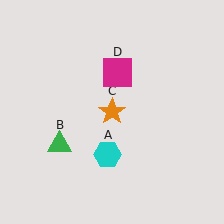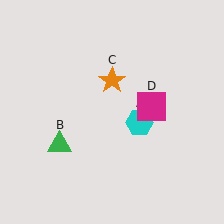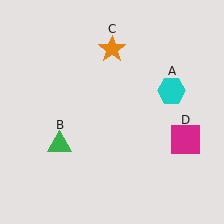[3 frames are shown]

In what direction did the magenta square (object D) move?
The magenta square (object D) moved down and to the right.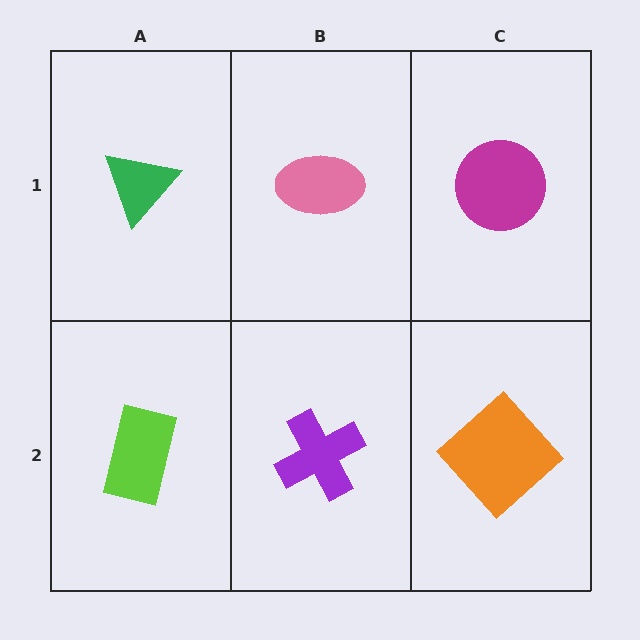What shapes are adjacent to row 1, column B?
A purple cross (row 2, column B), a green triangle (row 1, column A), a magenta circle (row 1, column C).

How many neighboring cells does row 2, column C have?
2.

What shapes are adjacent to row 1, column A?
A lime rectangle (row 2, column A), a pink ellipse (row 1, column B).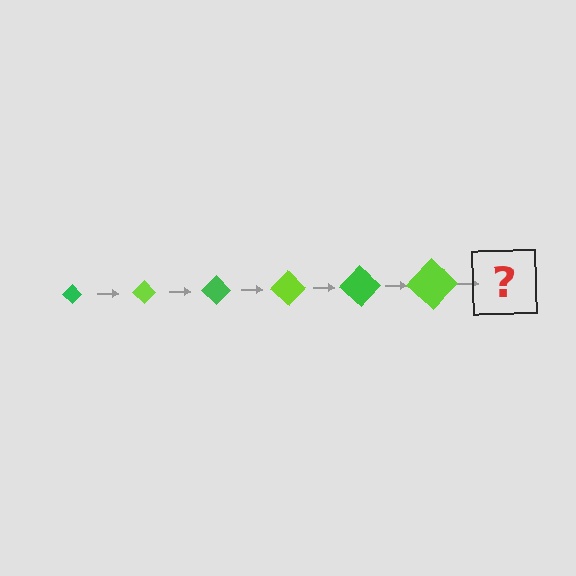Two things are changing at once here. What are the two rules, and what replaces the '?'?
The two rules are that the diamond grows larger each step and the color cycles through green and lime. The '?' should be a green diamond, larger than the previous one.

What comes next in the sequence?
The next element should be a green diamond, larger than the previous one.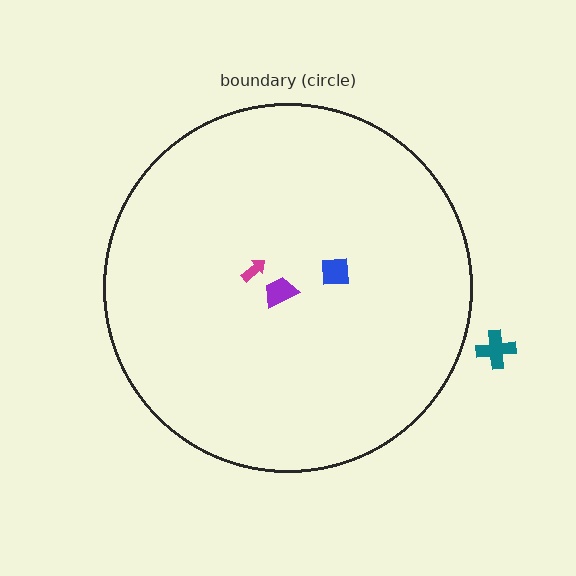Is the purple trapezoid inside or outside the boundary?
Inside.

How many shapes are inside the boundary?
3 inside, 1 outside.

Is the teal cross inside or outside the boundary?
Outside.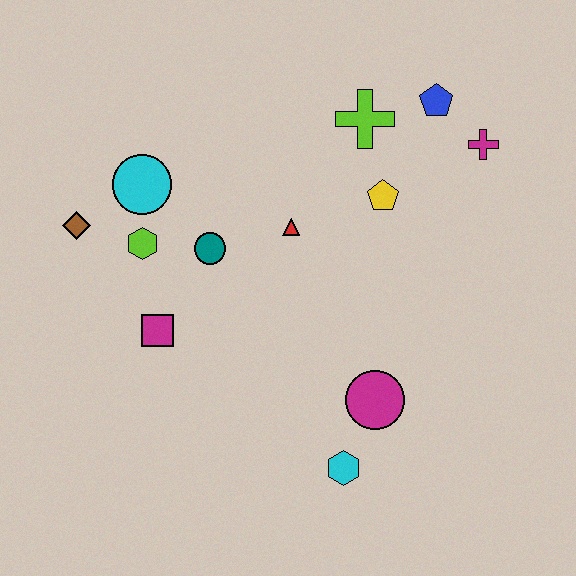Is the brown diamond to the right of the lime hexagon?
No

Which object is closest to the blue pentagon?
The magenta cross is closest to the blue pentagon.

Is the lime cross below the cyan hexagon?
No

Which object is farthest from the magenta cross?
The brown diamond is farthest from the magenta cross.